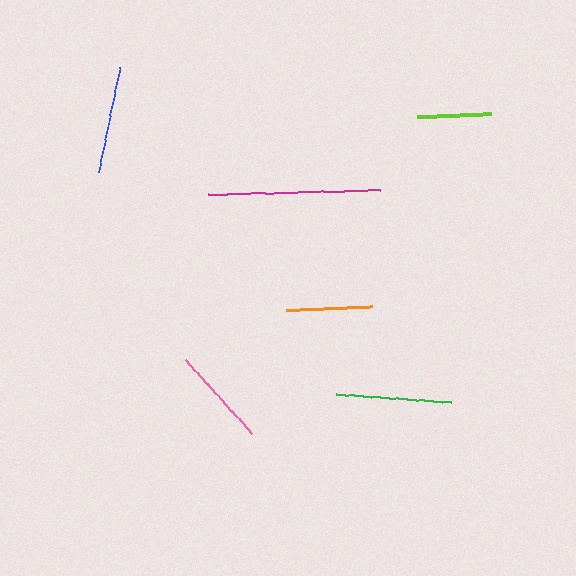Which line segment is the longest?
The magenta line is the longest at approximately 172 pixels.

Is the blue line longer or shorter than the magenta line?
The magenta line is longer than the blue line.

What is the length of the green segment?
The green segment is approximately 116 pixels long.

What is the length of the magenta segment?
The magenta segment is approximately 172 pixels long.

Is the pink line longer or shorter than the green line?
The green line is longer than the pink line.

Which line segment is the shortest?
The lime line is the shortest at approximately 74 pixels.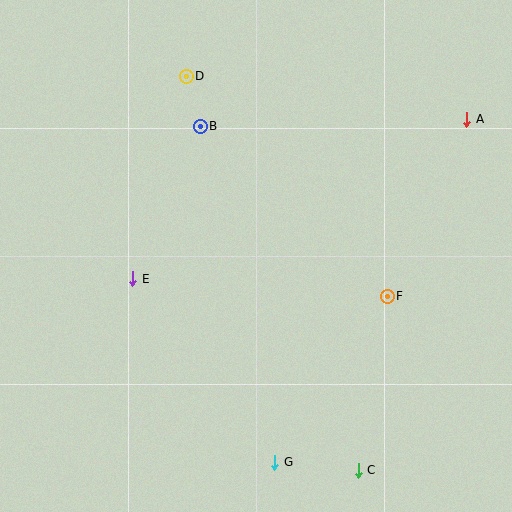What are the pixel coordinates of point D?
Point D is at (186, 76).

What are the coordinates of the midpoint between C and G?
The midpoint between C and G is at (317, 466).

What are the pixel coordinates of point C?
Point C is at (358, 470).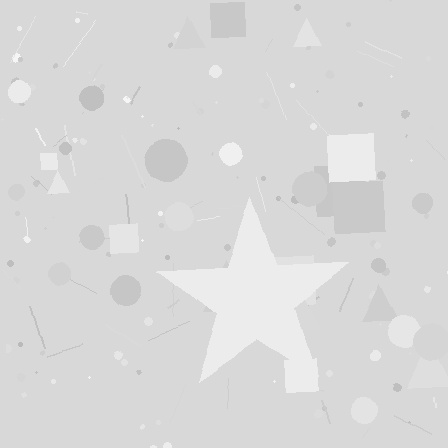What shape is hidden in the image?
A star is hidden in the image.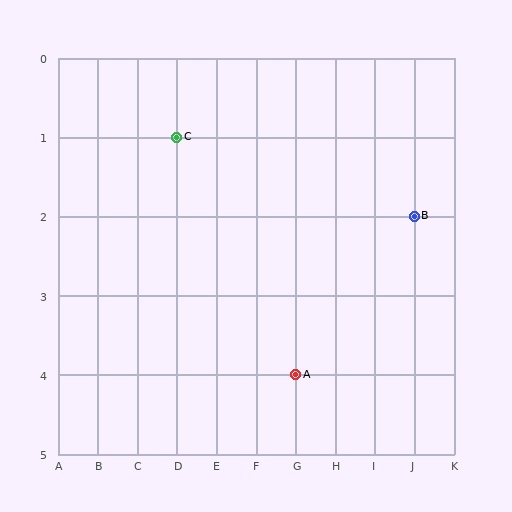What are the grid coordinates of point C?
Point C is at grid coordinates (D, 1).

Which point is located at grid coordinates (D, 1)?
Point C is at (D, 1).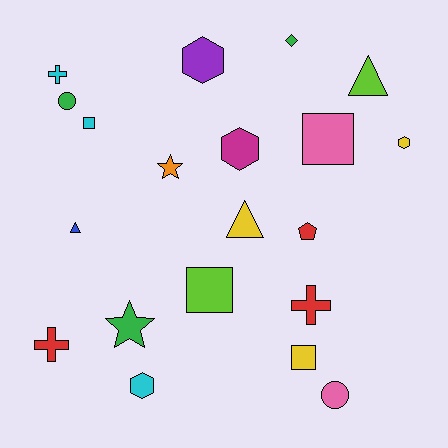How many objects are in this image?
There are 20 objects.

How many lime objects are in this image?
There are 2 lime objects.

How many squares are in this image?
There are 4 squares.